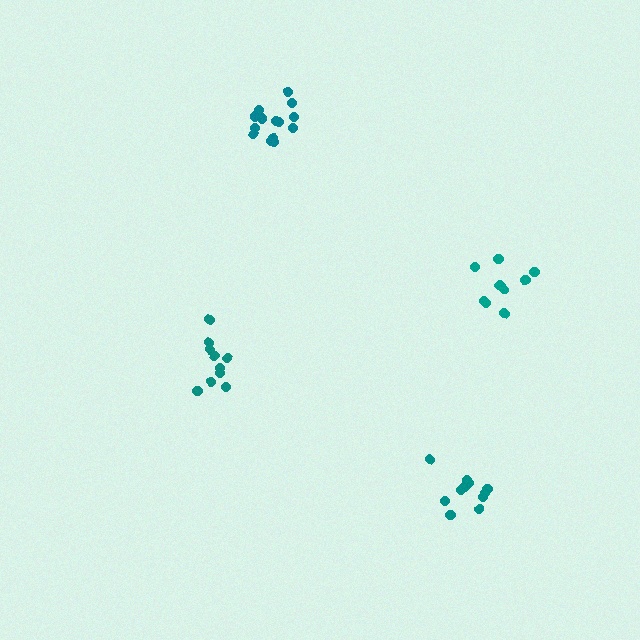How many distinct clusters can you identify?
There are 4 distinct clusters.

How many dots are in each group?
Group 1: 14 dots, Group 2: 9 dots, Group 3: 11 dots, Group 4: 10 dots (44 total).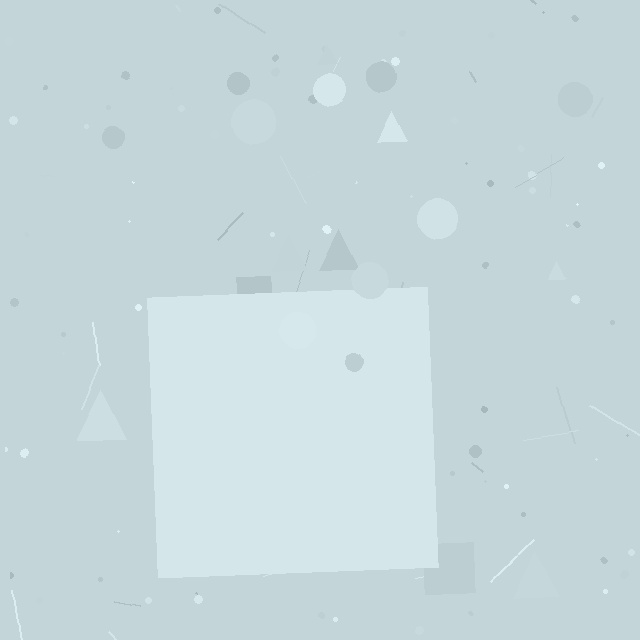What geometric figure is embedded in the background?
A square is embedded in the background.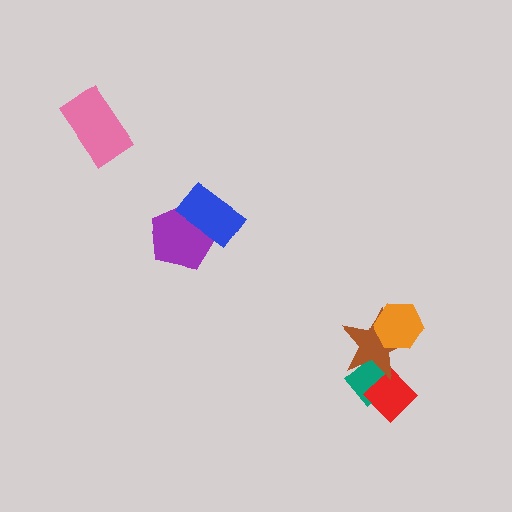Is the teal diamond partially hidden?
Yes, it is partially covered by another shape.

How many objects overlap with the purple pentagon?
1 object overlaps with the purple pentagon.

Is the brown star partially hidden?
Yes, it is partially covered by another shape.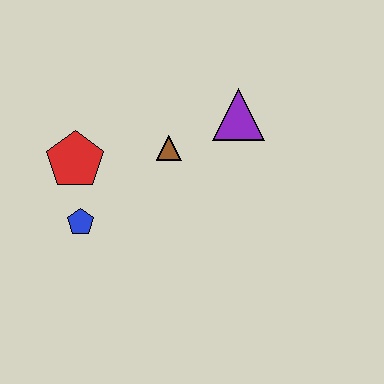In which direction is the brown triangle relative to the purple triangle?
The brown triangle is to the left of the purple triangle.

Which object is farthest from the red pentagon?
The purple triangle is farthest from the red pentagon.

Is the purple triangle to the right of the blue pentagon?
Yes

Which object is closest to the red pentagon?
The blue pentagon is closest to the red pentagon.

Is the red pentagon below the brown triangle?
Yes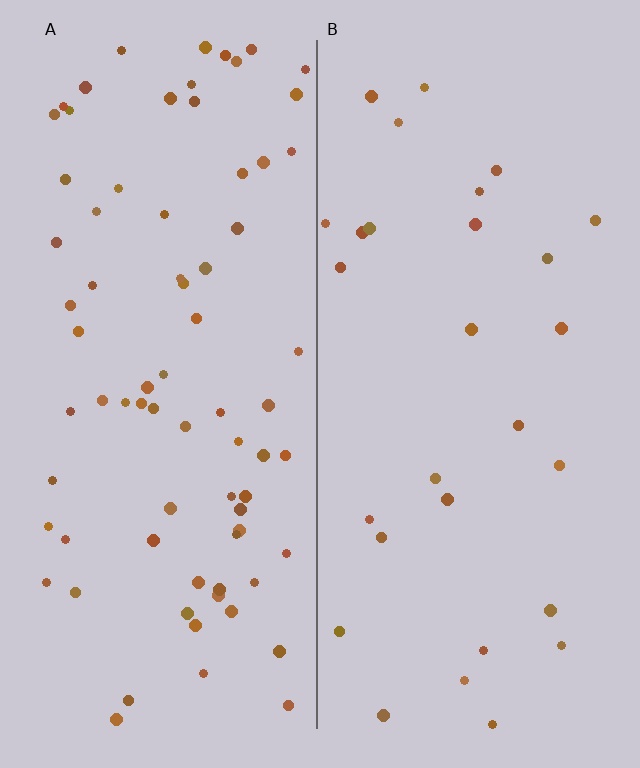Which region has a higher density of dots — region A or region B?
A (the left).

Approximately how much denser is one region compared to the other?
Approximately 2.6× — region A over region B.